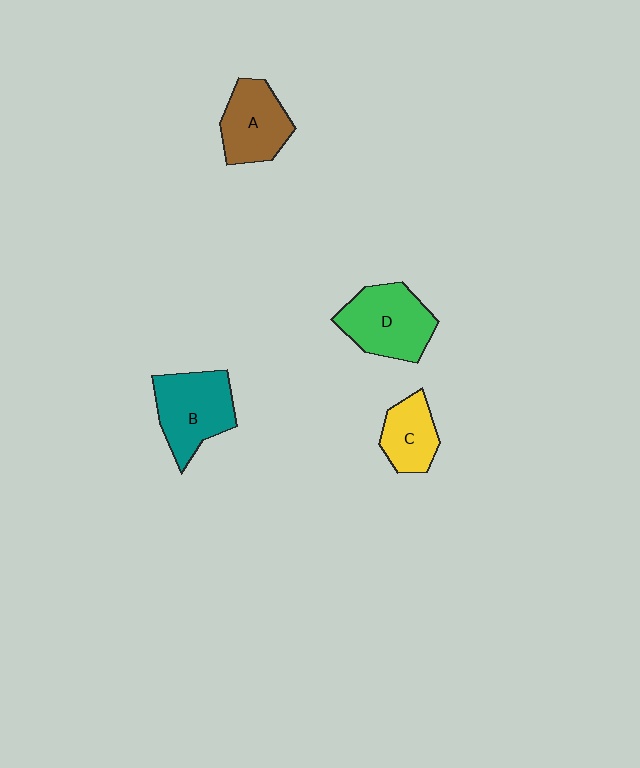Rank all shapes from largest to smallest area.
From largest to smallest: D (green), B (teal), A (brown), C (yellow).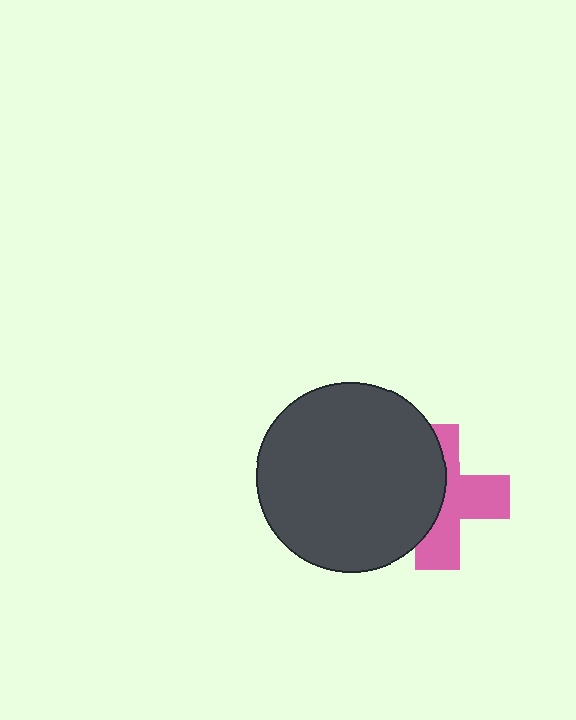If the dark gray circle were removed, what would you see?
You would see the complete pink cross.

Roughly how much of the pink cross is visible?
About half of it is visible (roughly 53%).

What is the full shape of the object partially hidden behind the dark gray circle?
The partially hidden object is a pink cross.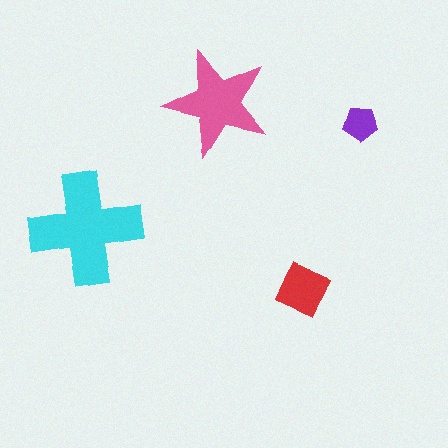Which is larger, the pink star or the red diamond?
The pink star.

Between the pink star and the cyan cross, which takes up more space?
The cyan cross.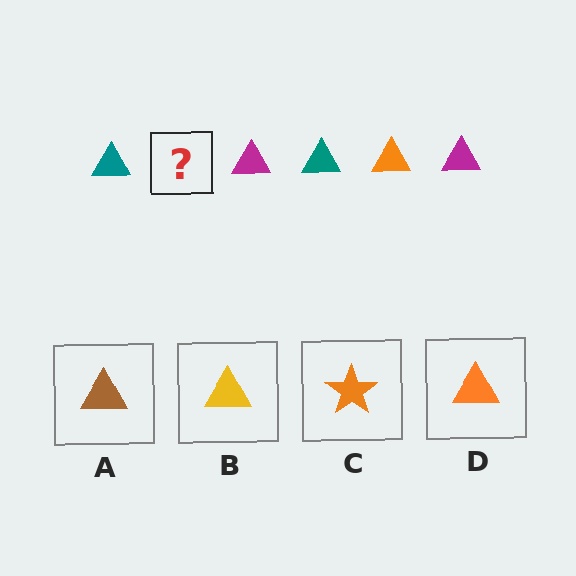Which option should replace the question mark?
Option D.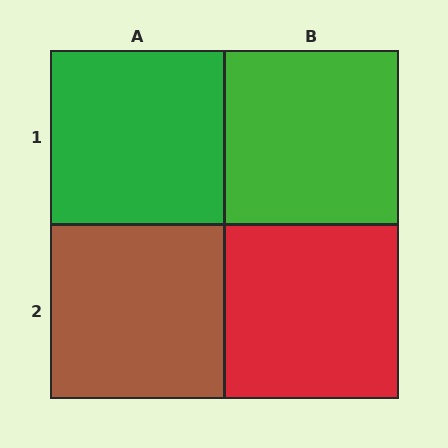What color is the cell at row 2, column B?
Red.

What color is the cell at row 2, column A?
Brown.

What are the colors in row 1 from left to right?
Green, green.